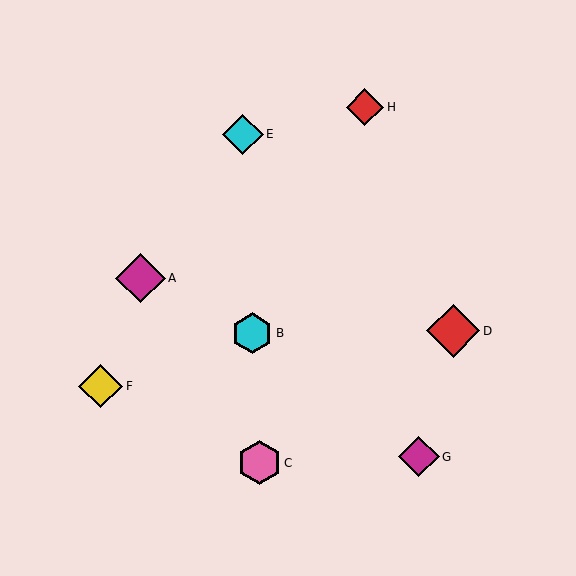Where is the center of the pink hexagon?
The center of the pink hexagon is at (259, 463).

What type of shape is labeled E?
Shape E is a cyan diamond.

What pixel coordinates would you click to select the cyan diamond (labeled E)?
Click at (243, 134) to select the cyan diamond E.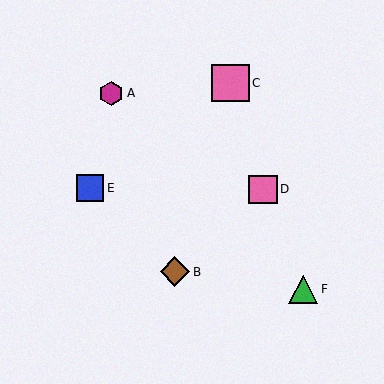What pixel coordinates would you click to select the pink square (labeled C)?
Click at (231, 83) to select the pink square C.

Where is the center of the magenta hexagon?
The center of the magenta hexagon is at (112, 93).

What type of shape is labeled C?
Shape C is a pink square.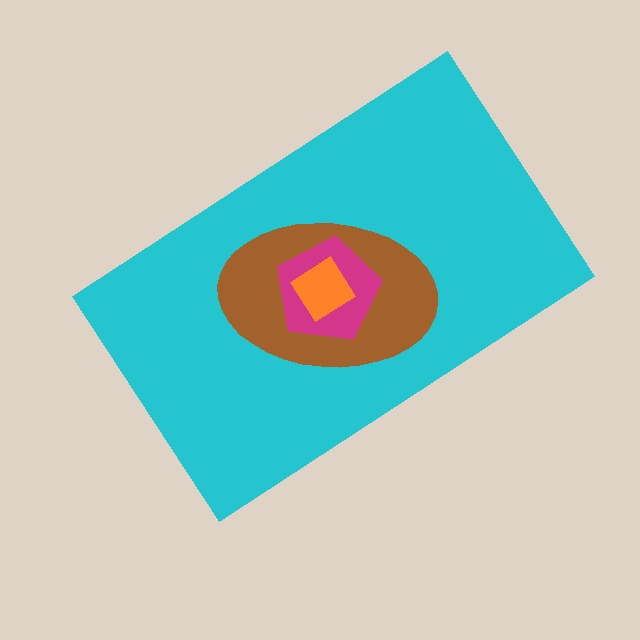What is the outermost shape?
The cyan rectangle.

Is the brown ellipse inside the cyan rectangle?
Yes.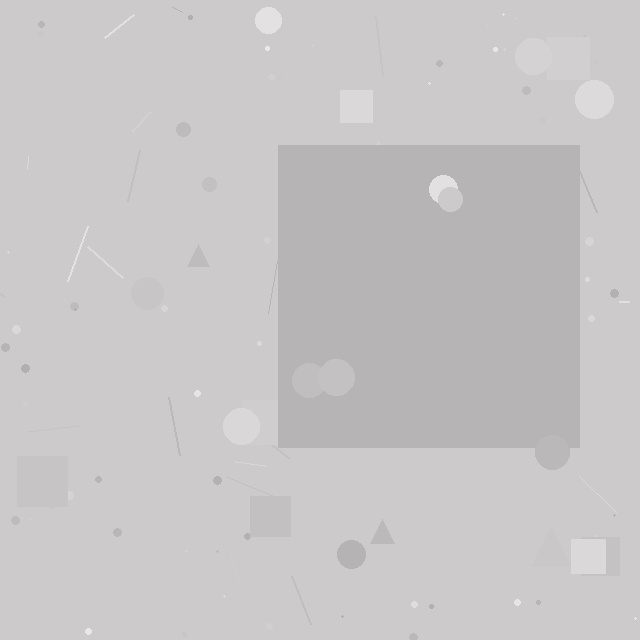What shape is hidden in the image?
A square is hidden in the image.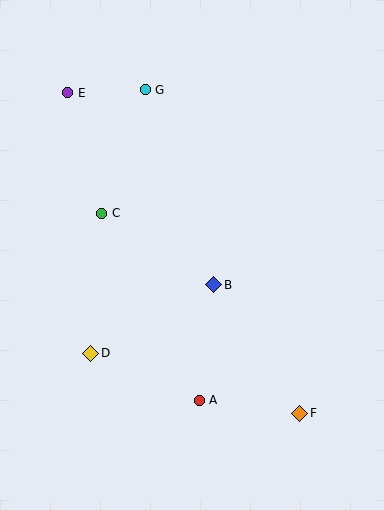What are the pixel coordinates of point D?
Point D is at (91, 353).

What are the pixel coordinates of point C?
Point C is at (102, 213).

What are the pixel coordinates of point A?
Point A is at (199, 400).